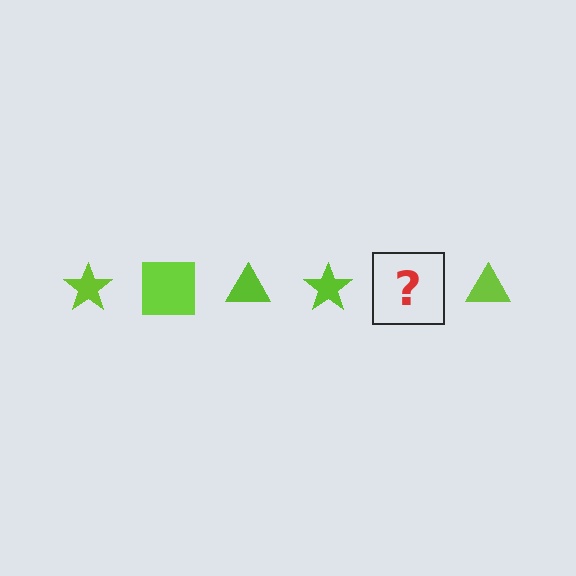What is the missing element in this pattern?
The missing element is a lime square.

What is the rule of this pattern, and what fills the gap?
The rule is that the pattern cycles through star, square, triangle shapes in lime. The gap should be filled with a lime square.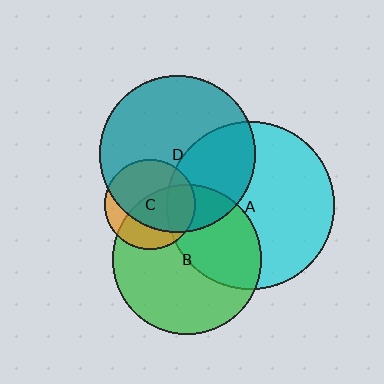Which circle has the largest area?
Circle A (cyan).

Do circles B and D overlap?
Yes.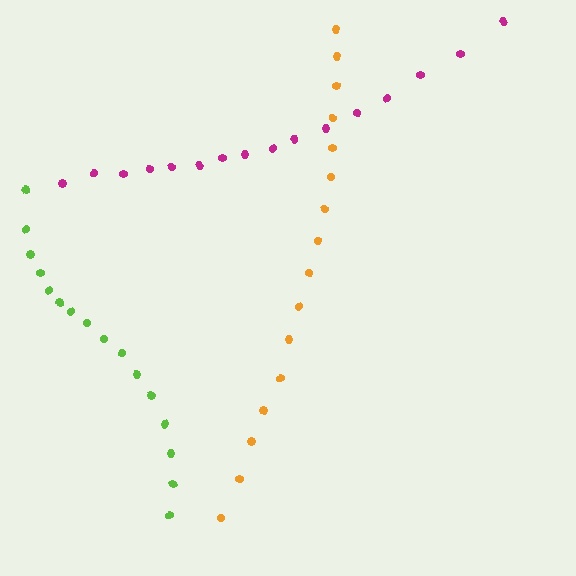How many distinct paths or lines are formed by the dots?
There are 3 distinct paths.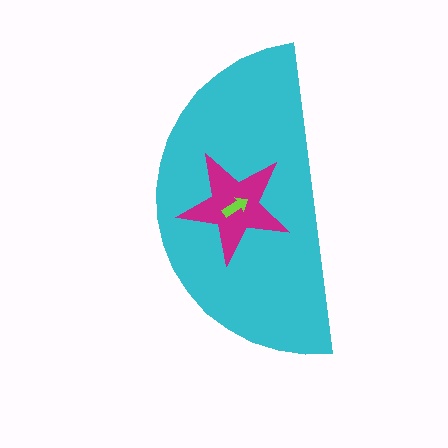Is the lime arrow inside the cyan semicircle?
Yes.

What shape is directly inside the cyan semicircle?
The magenta star.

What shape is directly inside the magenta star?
The lime arrow.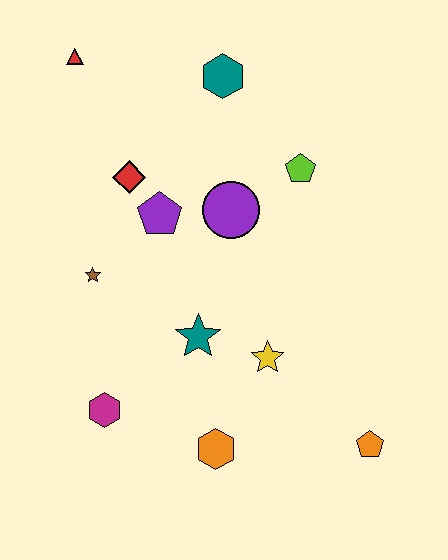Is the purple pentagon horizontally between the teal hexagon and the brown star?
Yes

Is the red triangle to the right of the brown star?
No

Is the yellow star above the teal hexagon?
No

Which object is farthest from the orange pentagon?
The red triangle is farthest from the orange pentagon.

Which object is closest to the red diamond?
The purple pentagon is closest to the red diamond.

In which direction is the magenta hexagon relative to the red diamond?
The magenta hexagon is below the red diamond.